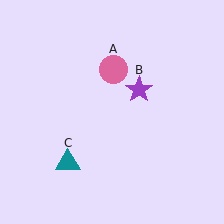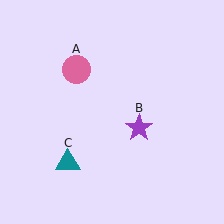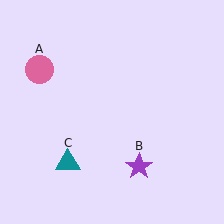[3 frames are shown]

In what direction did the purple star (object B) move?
The purple star (object B) moved down.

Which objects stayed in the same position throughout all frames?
Teal triangle (object C) remained stationary.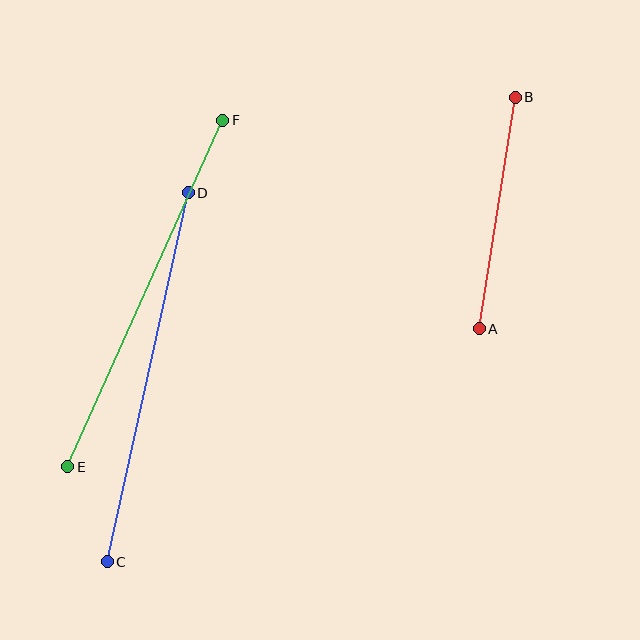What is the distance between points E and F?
The distance is approximately 379 pixels.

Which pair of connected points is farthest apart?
Points E and F are farthest apart.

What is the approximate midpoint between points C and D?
The midpoint is at approximately (148, 377) pixels.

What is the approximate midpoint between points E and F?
The midpoint is at approximately (145, 294) pixels.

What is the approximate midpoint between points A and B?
The midpoint is at approximately (497, 213) pixels.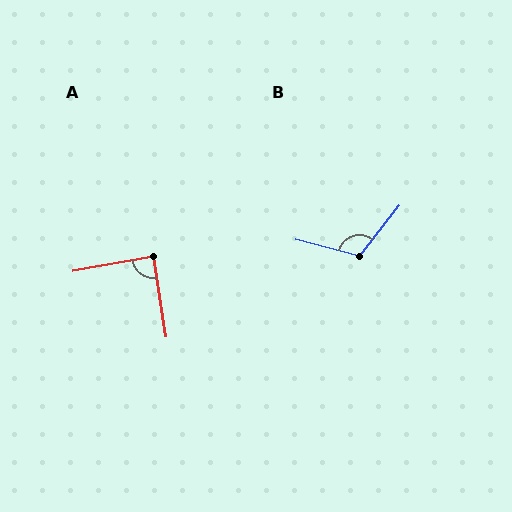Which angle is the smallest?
A, at approximately 89 degrees.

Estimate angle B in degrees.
Approximately 113 degrees.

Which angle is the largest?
B, at approximately 113 degrees.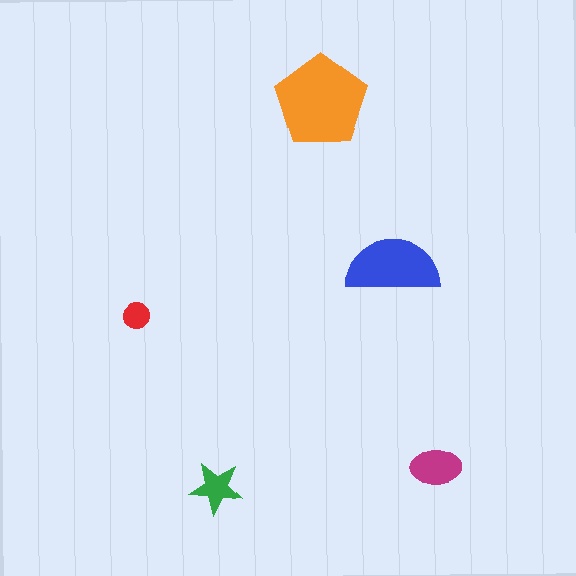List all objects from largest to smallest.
The orange pentagon, the blue semicircle, the magenta ellipse, the green star, the red circle.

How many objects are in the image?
There are 5 objects in the image.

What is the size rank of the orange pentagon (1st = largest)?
1st.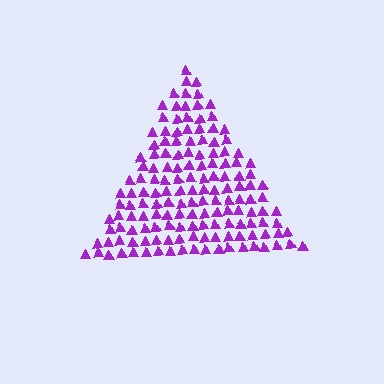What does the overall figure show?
The overall figure shows a triangle.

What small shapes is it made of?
It is made of small triangles.